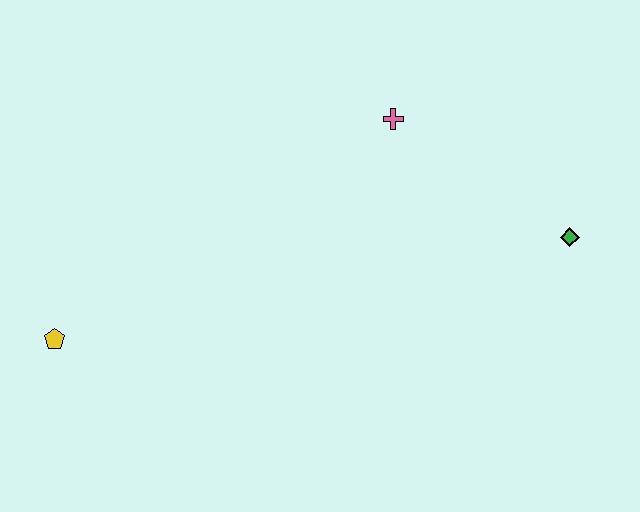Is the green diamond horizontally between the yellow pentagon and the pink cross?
No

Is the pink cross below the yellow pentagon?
No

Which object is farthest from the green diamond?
The yellow pentagon is farthest from the green diamond.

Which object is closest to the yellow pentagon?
The pink cross is closest to the yellow pentagon.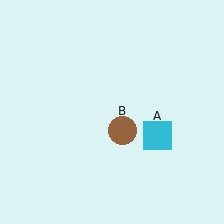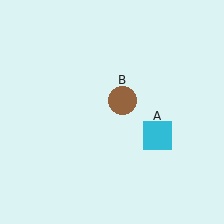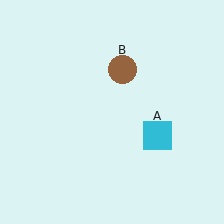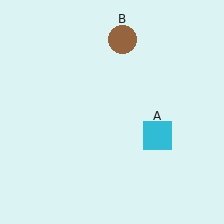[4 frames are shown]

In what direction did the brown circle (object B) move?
The brown circle (object B) moved up.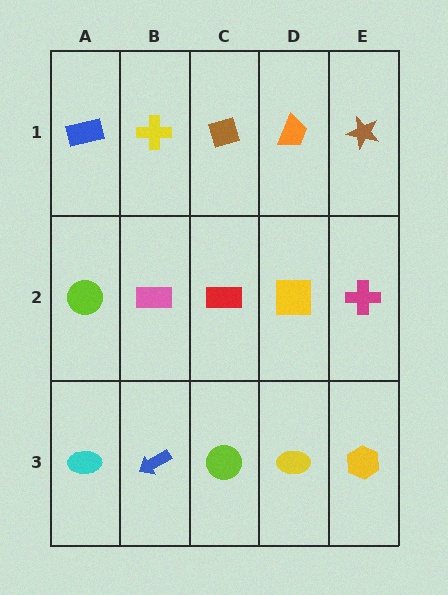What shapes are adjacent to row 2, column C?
A brown diamond (row 1, column C), a lime circle (row 3, column C), a pink rectangle (row 2, column B), a yellow square (row 2, column D).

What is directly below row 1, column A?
A lime circle.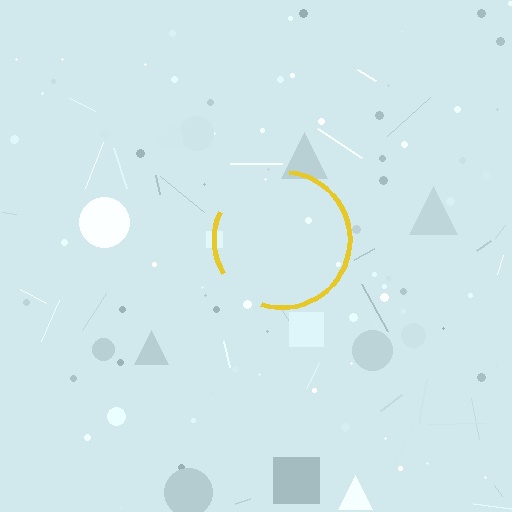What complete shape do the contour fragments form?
The contour fragments form a circle.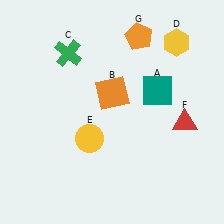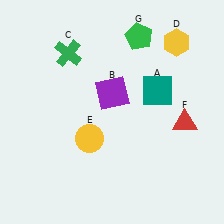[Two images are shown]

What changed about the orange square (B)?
In Image 1, B is orange. In Image 2, it changed to purple.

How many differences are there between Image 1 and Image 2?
There are 2 differences between the two images.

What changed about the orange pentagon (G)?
In Image 1, G is orange. In Image 2, it changed to green.